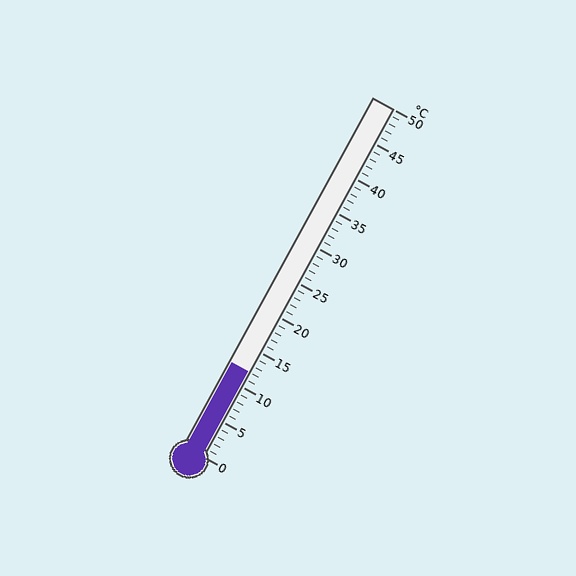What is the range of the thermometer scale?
The thermometer scale ranges from 0°C to 50°C.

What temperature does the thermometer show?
The thermometer shows approximately 12°C.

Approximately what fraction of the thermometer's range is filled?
The thermometer is filled to approximately 25% of its range.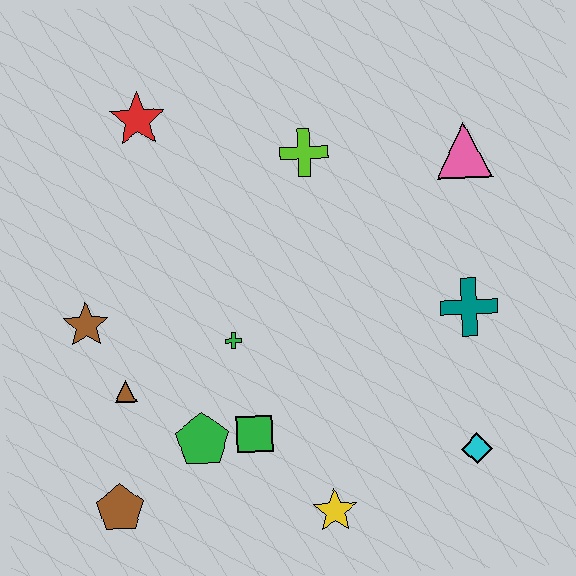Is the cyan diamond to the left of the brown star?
No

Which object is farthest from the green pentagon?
The pink triangle is farthest from the green pentagon.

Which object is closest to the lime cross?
The pink triangle is closest to the lime cross.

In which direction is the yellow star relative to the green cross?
The yellow star is below the green cross.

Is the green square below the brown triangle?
Yes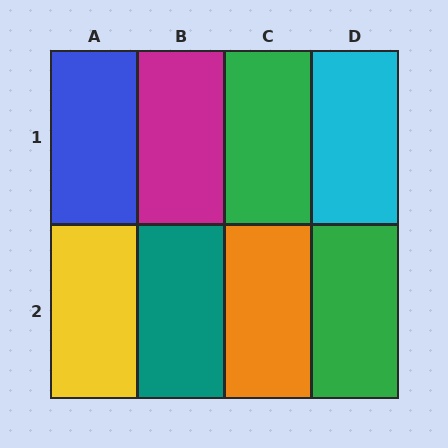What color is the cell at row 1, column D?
Cyan.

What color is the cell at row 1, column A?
Blue.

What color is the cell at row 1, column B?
Magenta.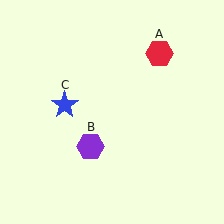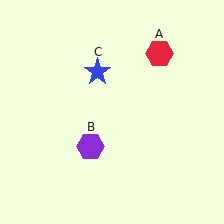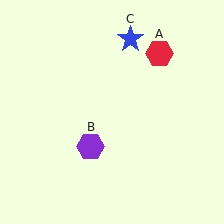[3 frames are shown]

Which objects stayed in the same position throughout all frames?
Red hexagon (object A) and purple hexagon (object B) remained stationary.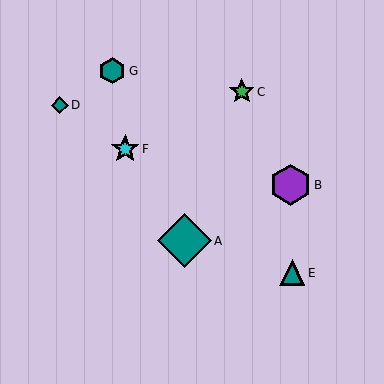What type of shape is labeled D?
Shape D is a teal diamond.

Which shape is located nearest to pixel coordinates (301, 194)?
The purple hexagon (labeled B) at (291, 185) is nearest to that location.